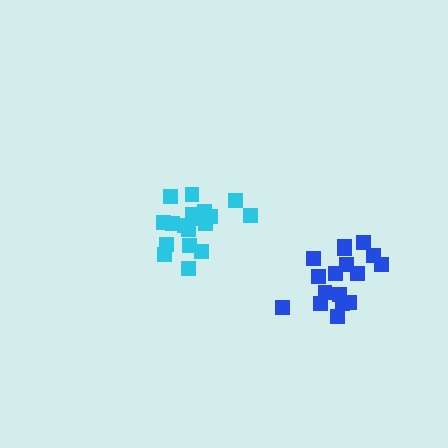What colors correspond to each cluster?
The clusters are colored: cyan, blue.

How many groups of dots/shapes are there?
There are 2 groups.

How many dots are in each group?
Group 1: 18 dots, Group 2: 17 dots (35 total).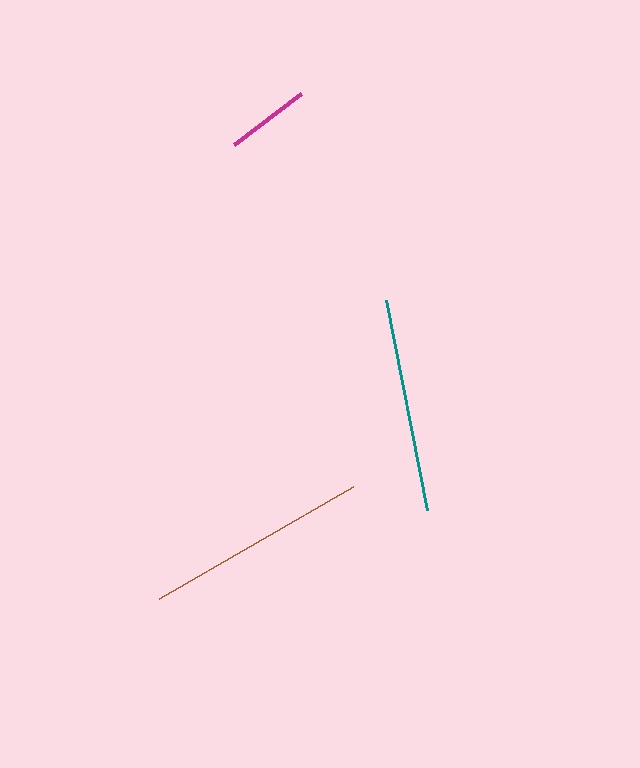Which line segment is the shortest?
The magenta line is the shortest at approximately 84 pixels.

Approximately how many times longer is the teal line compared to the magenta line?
The teal line is approximately 2.6 times the length of the magenta line.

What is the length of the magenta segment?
The magenta segment is approximately 84 pixels long.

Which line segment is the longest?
The brown line is the longest at approximately 224 pixels.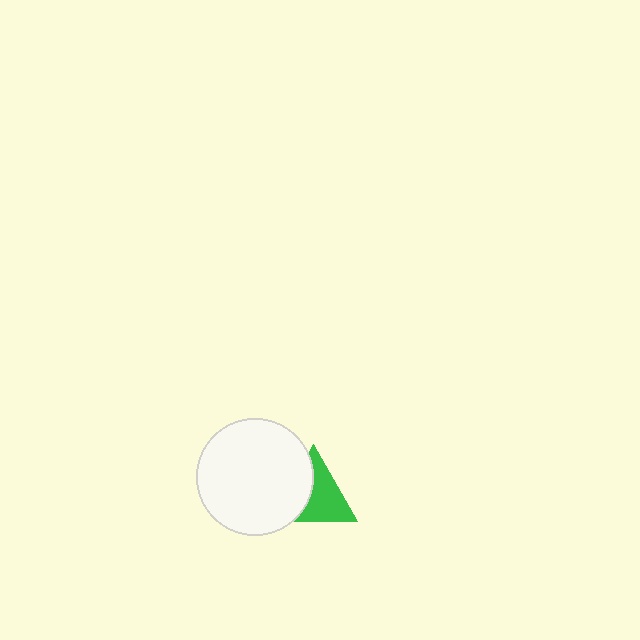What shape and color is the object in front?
The object in front is a white circle.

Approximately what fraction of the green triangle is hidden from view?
Roughly 41% of the green triangle is hidden behind the white circle.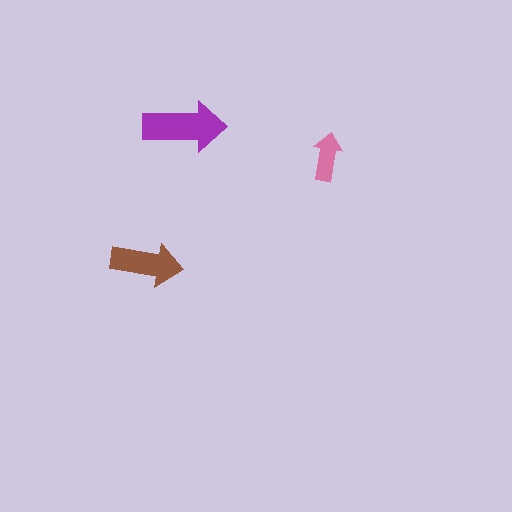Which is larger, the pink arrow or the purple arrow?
The purple one.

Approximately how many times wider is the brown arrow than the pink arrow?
About 1.5 times wider.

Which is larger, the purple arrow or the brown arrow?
The purple one.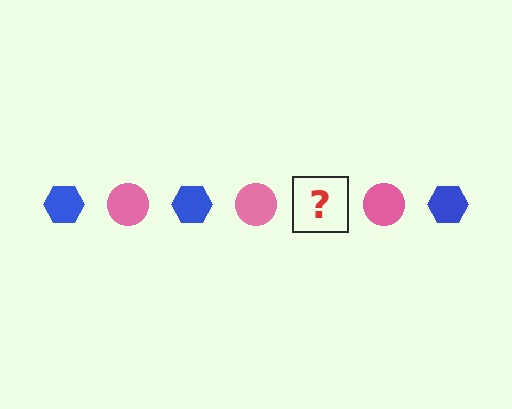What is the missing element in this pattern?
The missing element is a blue hexagon.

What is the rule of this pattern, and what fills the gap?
The rule is that the pattern alternates between blue hexagon and pink circle. The gap should be filled with a blue hexagon.